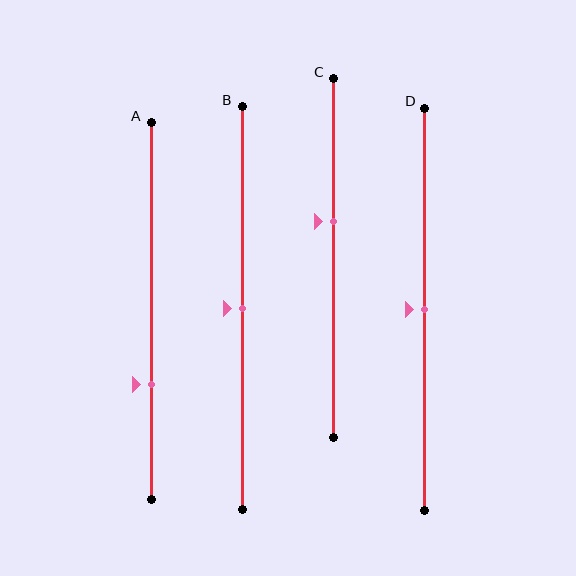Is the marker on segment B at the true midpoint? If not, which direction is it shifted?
Yes, the marker on segment B is at the true midpoint.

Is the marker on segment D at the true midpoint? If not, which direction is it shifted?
Yes, the marker on segment D is at the true midpoint.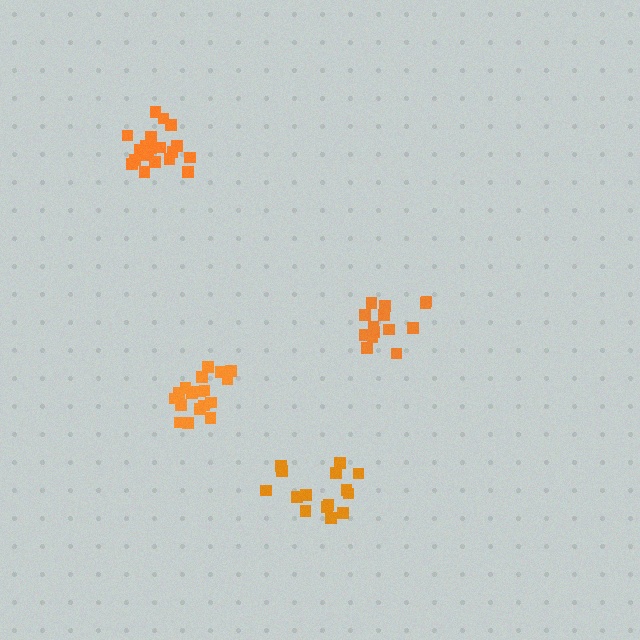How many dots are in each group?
Group 1: 14 dots, Group 2: 20 dots, Group 3: 20 dots, Group 4: 15 dots (69 total).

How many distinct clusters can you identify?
There are 4 distinct clusters.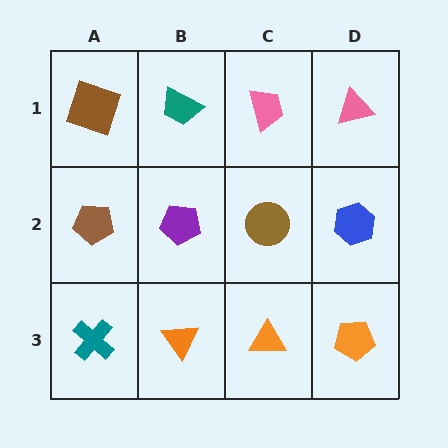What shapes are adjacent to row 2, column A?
A brown square (row 1, column A), a teal cross (row 3, column A), a purple pentagon (row 2, column B).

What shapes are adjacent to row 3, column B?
A purple pentagon (row 2, column B), a teal cross (row 3, column A), an orange triangle (row 3, column C).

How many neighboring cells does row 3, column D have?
2.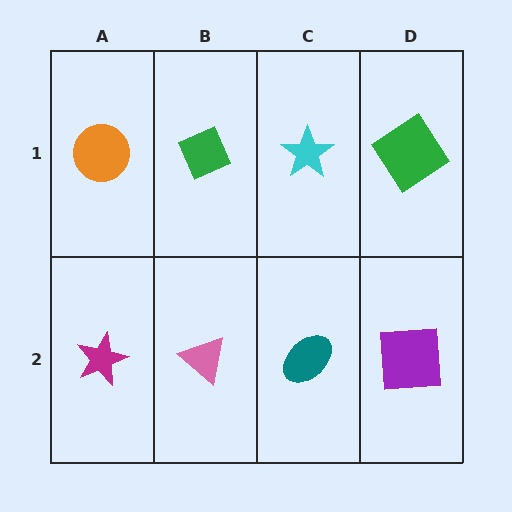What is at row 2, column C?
A teal ellipse.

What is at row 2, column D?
A purple square.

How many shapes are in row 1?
4 shapes.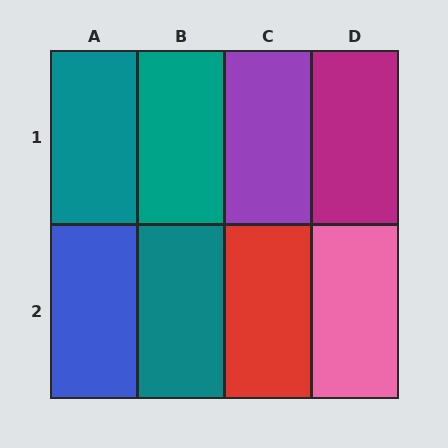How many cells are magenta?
1 cell is magenta.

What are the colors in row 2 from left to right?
Blue, teal, red, pink.